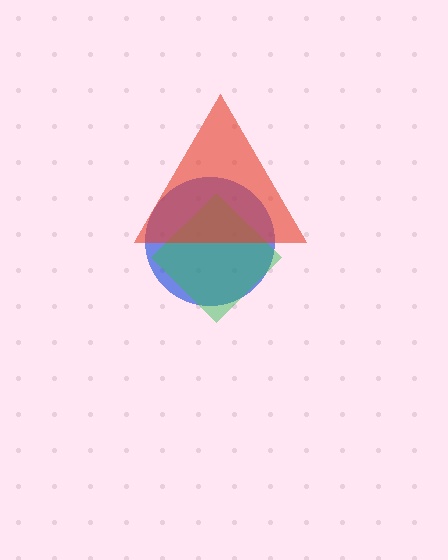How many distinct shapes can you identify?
There are 3 distinct shapes: a blue circle, a green diamond, a red triangle.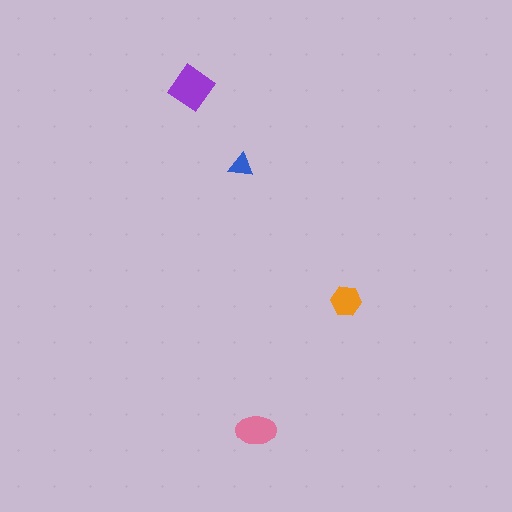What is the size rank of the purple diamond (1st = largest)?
1st.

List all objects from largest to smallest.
The purple diamond, the pink ellipse, the orange hexagon, the blue triangle.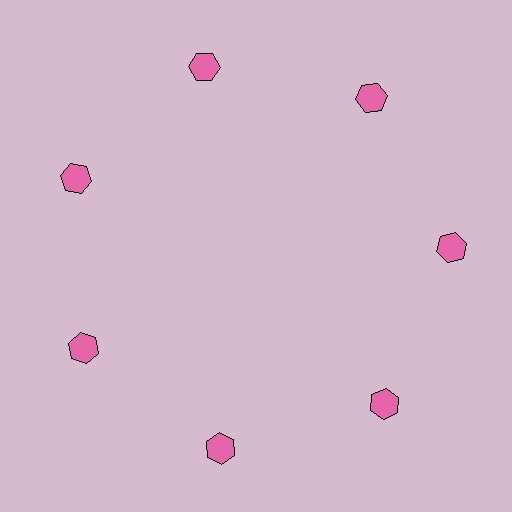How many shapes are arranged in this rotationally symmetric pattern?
There are 7 shapes, arranged in 7 groups of 1.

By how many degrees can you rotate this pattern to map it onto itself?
The pattern maps onto itself every 51 degrees of rotation.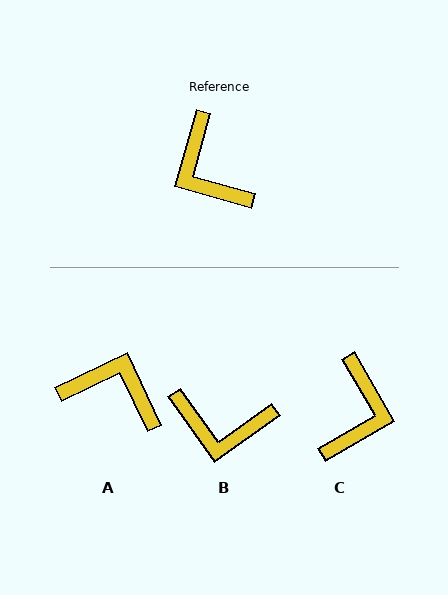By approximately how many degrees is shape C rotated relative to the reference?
Approximately 136 degrees counter-clockwise.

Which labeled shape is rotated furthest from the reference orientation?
A, about 139 degrees away.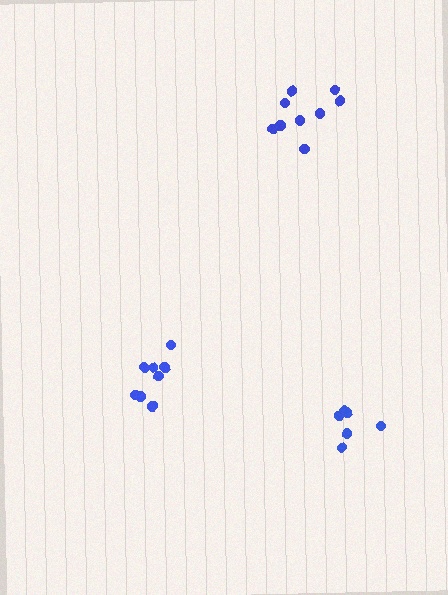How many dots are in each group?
Group 1: 8 dots, Group 2: 9 dots, Group 3: 6 dots (23 total).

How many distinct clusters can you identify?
There are 3 distinct clusters.